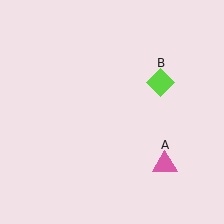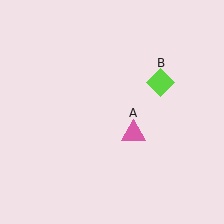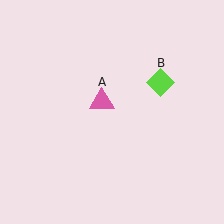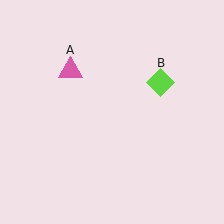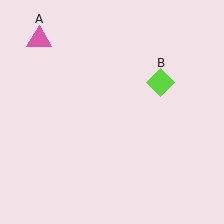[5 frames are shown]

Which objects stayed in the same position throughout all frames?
Lime diamond (object B) remained stationary.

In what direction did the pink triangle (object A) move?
The pink triangle (object A) moved up and to the left.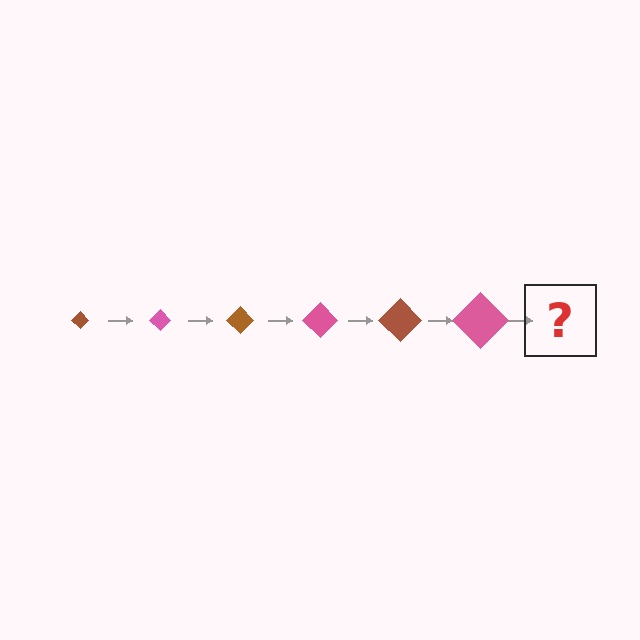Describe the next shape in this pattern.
It should be a brown diamond, larger than the previous one.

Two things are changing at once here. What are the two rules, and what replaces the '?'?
The two rules are that the diamond grows larger each step and the color cycles through brown and pink. The '?' should be a brown diamond, larger than the previous one.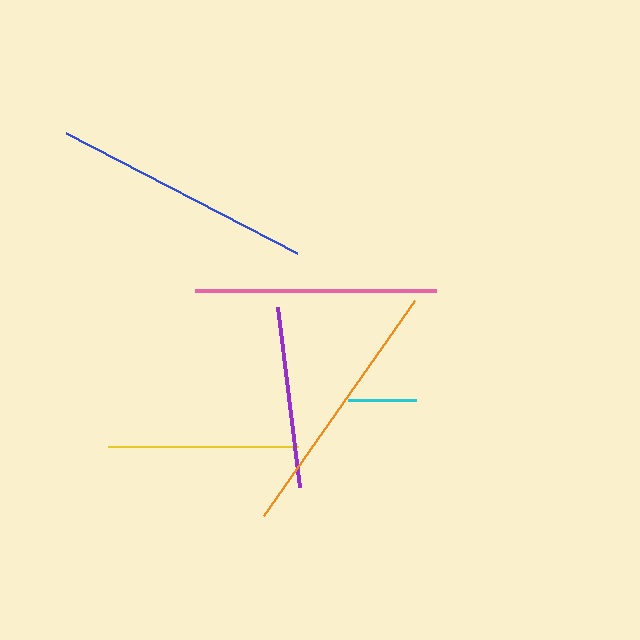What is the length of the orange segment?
The orange segment is approximately 264 pixels long.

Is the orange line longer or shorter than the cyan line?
The orange line is longer than the cyan line.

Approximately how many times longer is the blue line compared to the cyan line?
The blue line is approximately 3.8 times the length of the cyan line.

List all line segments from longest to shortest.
From longest to shortest: orange, blue, pink, yellow, purple, cyan.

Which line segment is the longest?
The orange line is the longest at approximately 264 pixels.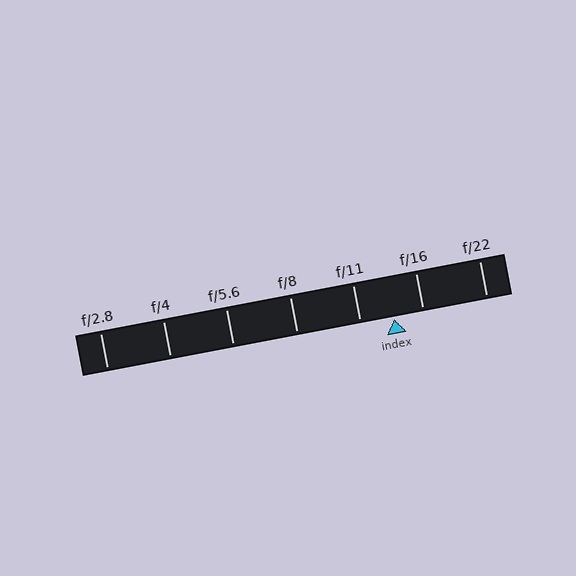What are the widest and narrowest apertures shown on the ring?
The widest aperture shown is f/2.8 and the narrowest is f/22.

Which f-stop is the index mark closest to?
The index mark is closest to f/16.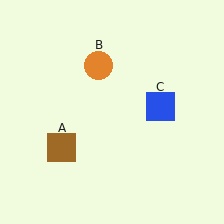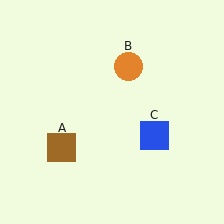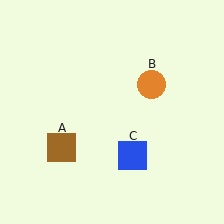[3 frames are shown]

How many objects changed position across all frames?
2 objects changed position: orange circle (object B), blue square (object C).